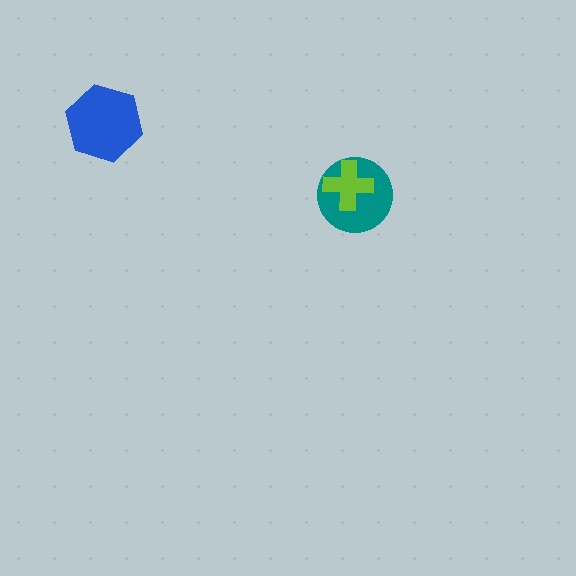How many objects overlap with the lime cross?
1 object overlaps with the lime cross.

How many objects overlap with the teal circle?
1 object overlaps with the teal circle.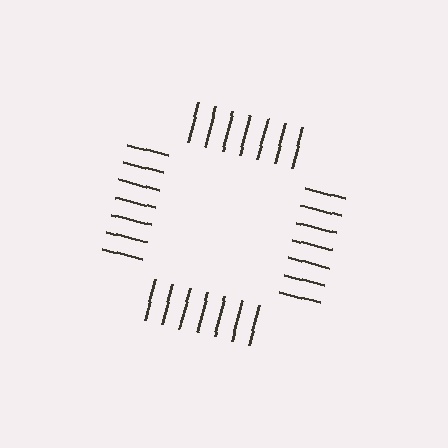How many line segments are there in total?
28 — 7 along each of the 4 edges.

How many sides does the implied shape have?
4 sides — the line-ends trace a square.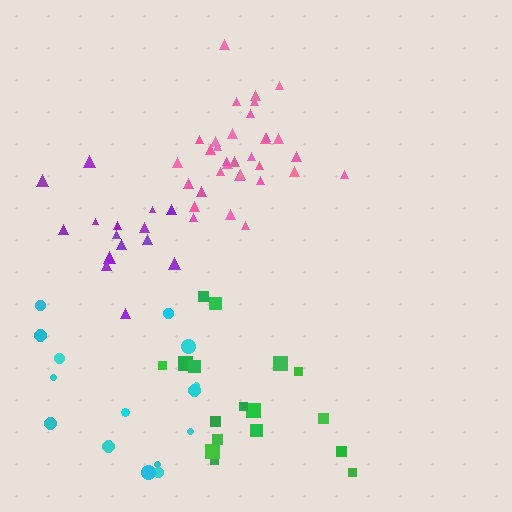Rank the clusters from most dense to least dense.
pink, purple, green, cyan.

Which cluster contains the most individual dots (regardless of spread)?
Pink (33).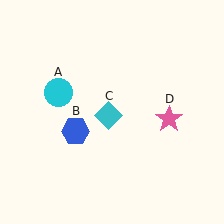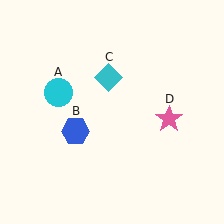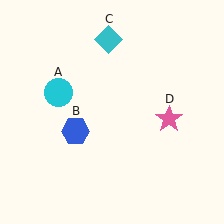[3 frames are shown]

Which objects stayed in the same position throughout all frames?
Cyan circle (object A) and blue hexagon (object B) and pink star (object D) remained stationary.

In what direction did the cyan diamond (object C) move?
The cyan diamond (object C) moved up.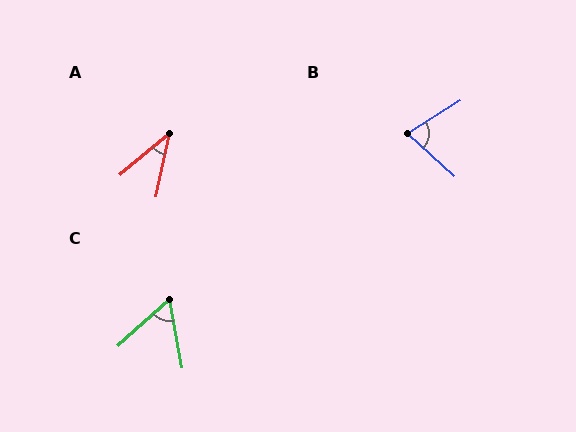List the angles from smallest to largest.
A (38°), C (58°), B (75°).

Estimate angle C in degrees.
Approximately 58 degrees.